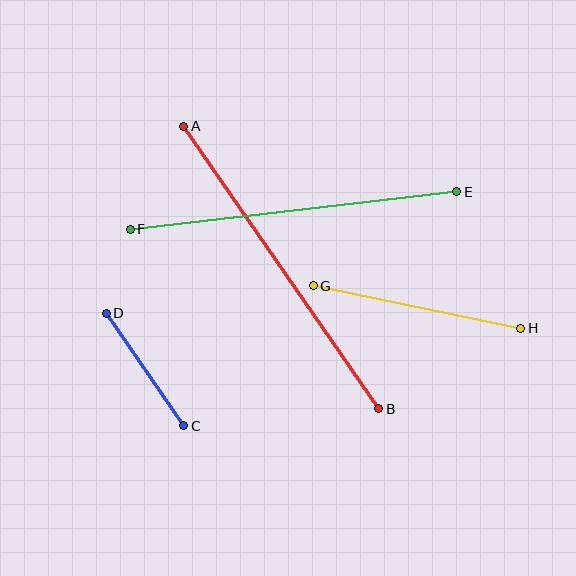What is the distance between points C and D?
The distance is approximately 136 pixels.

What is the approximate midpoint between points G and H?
The midpoint is at approximately (417, 307) pixels.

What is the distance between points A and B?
The distance is approximately 343 pixels.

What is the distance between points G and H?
The distance is approximately 212 pixels.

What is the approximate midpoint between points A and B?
The midpoint is at approximately (281, 268) pixels.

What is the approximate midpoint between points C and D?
The midpoint is at approximately (145, 369) pixels.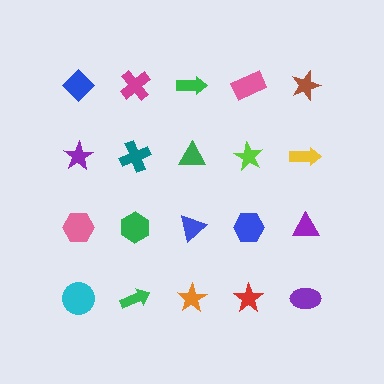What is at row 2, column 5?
A yellow arrow.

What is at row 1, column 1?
A blue diamond.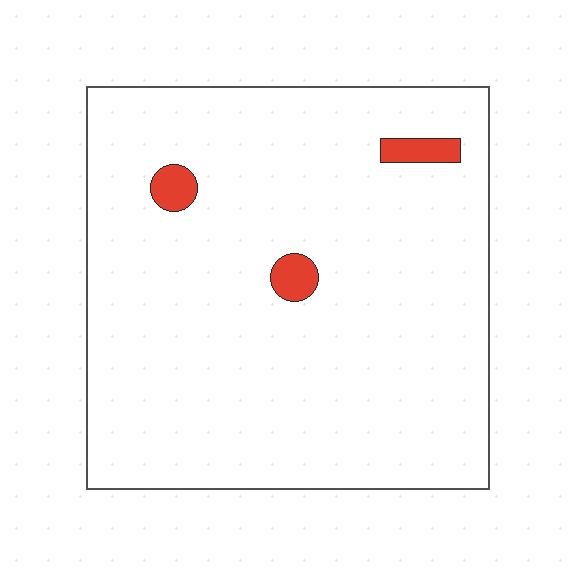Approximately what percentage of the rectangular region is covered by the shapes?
Approximately 5%.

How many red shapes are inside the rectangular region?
3.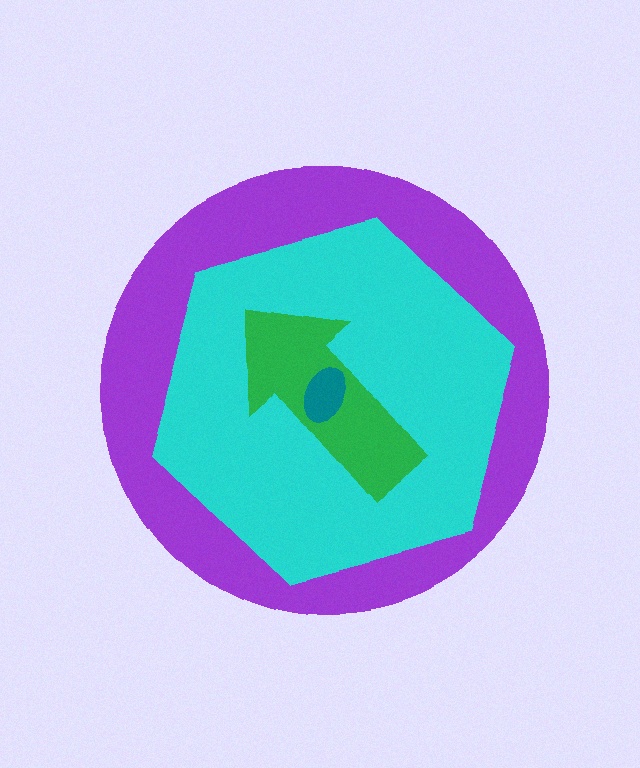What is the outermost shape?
The purple circle.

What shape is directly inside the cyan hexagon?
The green arrow.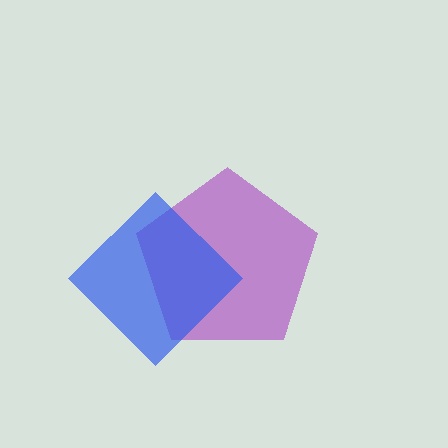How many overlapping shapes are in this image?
There are 2 overlapping shapes in the image.